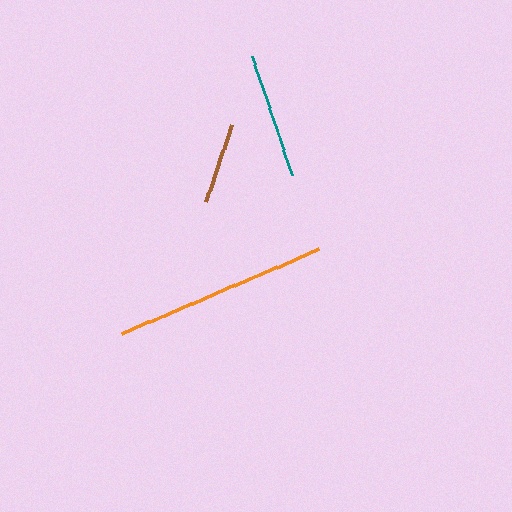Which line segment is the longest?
The orange line is the longest at approximately 214 pixels.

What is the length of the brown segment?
The brown segment is approximately 80 pixels long.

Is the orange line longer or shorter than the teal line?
The orange line is longer than the teal line.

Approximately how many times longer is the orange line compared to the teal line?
The orange line is approximately 1.7 times the length of the teal line.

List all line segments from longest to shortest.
From longest to shortest: orange, teal, brown.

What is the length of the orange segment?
The orange segment is approximately 214 pixels long.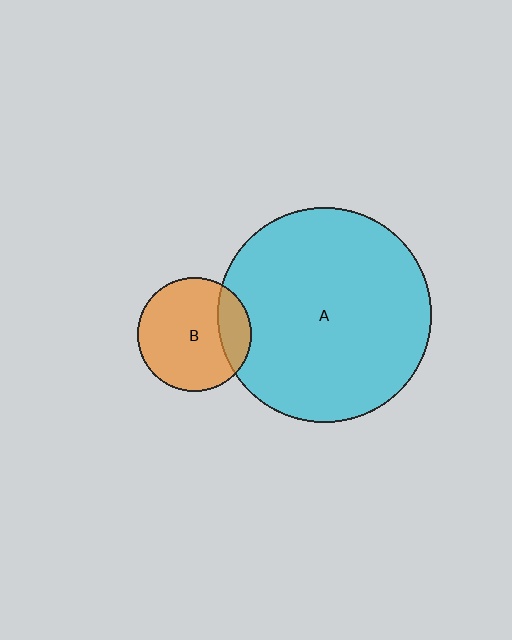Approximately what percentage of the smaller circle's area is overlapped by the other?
Approximately 20%.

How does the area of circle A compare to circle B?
Approximately 3.6 times.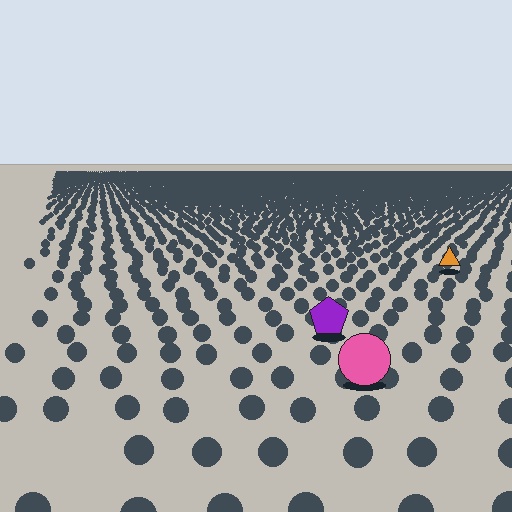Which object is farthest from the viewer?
The orange triangle is farthest from the viewer. It appears smaller and the ground texture around it is denser.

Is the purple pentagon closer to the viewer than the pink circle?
No. The pink circle is closer — you can tell from the texture gradient: the ground texture is coarser near it.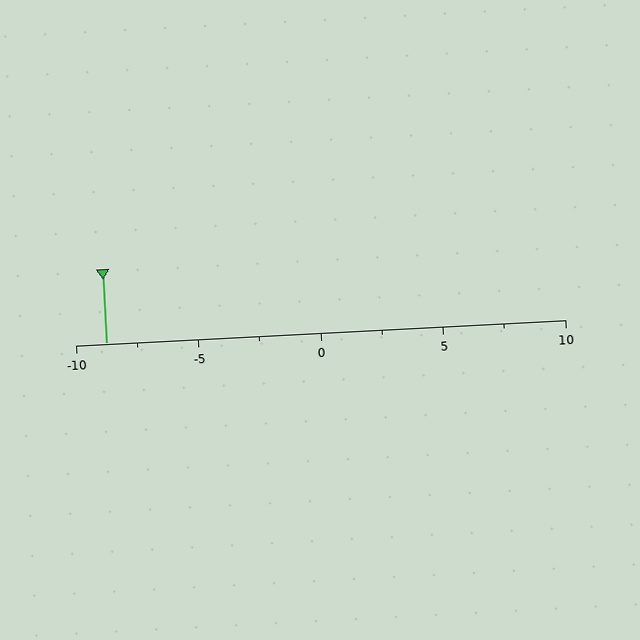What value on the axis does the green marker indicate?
The marker indicates approximately -8.8.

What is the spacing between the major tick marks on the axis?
The major ticks are spaced 5 apart.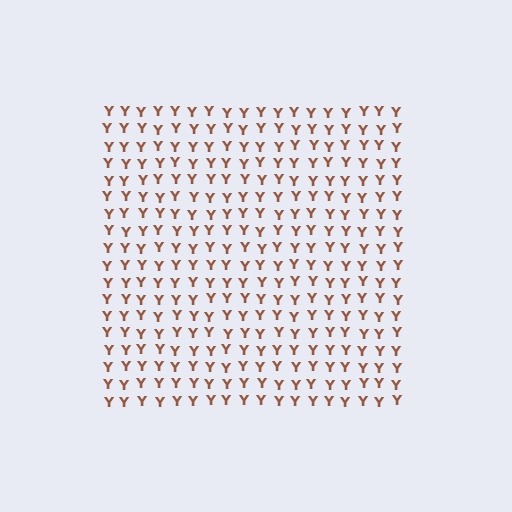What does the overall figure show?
The overall figure shows a square.